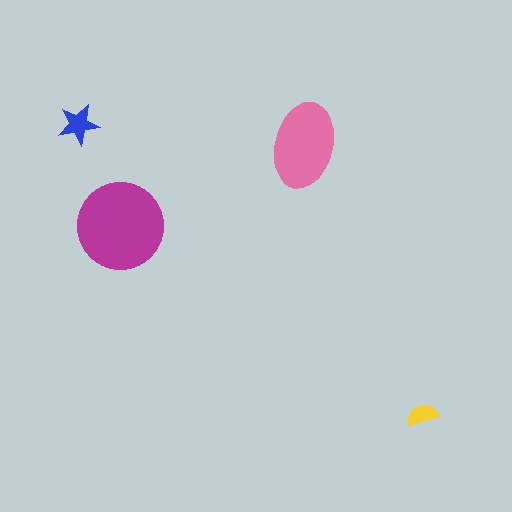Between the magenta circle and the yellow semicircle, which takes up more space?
The magenta circle.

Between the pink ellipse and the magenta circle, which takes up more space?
The magenta circle.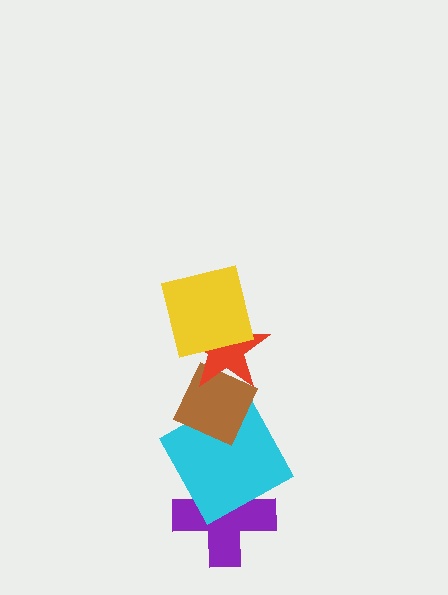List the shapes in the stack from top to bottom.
From top to bottom: the yellow square, the red star, the brown diamond, the cyan square, the purple cross.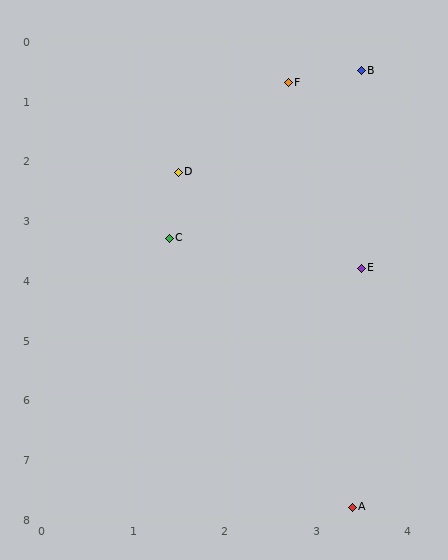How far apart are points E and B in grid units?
Points E and B are about 3.3 grid units apart.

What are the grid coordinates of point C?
Point C is at approximately (1.4, 3.3).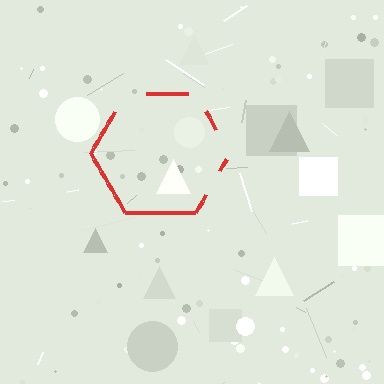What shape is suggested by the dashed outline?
The dashed outline suggests a hexagon.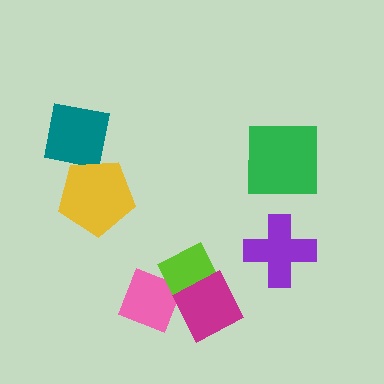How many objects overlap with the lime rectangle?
2 objects overlap with the lime rectangle.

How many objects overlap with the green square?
0 objects overlap with the green square.